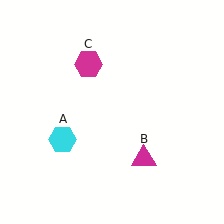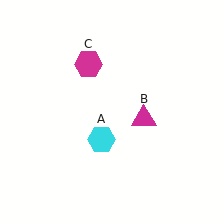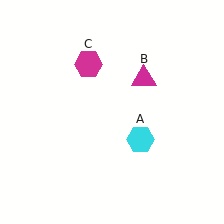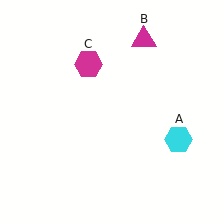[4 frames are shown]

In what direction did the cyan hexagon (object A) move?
The cyan hexagon (object A) moved right.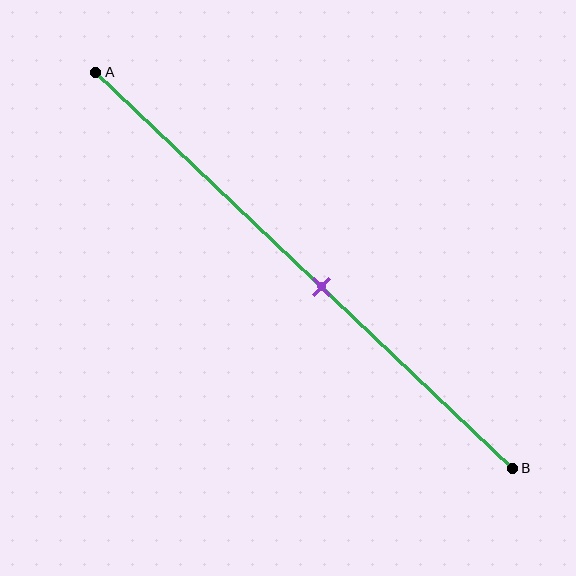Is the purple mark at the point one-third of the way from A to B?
No, the mark is at about 55% from A, not at the 33% one-third point.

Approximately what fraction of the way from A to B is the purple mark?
The purple mark is approximately 55% of the way from A to B.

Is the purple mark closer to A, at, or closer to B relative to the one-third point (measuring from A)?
The purple mark is closer to point B than the one-third point of segment AB.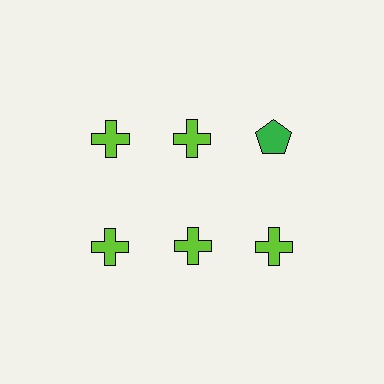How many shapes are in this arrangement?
There are 6 shapes arranged in a grid pattern.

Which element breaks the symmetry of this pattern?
The green pentagon in the top row, center column breaks the symmetry. All other shapes are lime crosses.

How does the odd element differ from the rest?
It differs in both color (green instead of lime) and shape (pentagon instead of cross).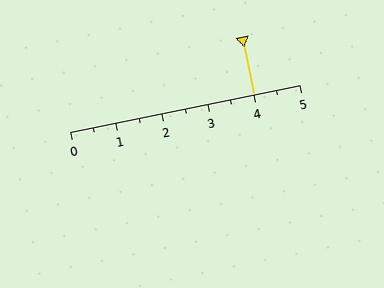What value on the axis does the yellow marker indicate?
The marker indicates approximately 4.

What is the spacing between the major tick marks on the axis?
The major ticks are spaced 1 apart.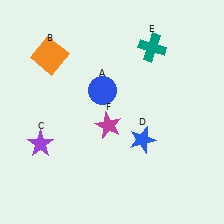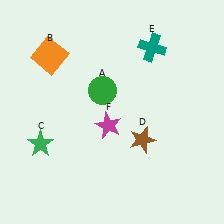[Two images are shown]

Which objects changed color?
A changed from blue to green. C changed from purple to green. D changed from blue to brown.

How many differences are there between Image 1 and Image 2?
There are 3 differences between the two images.